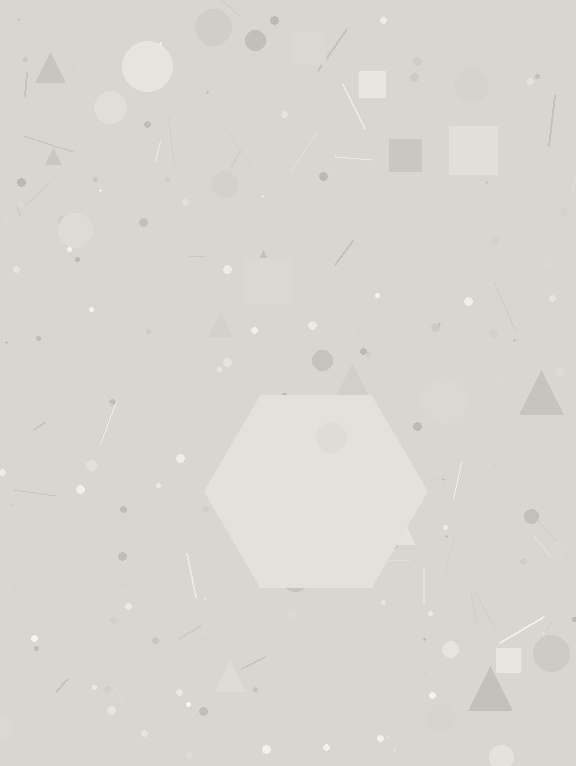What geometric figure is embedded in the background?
A hexagon is embedded in the background.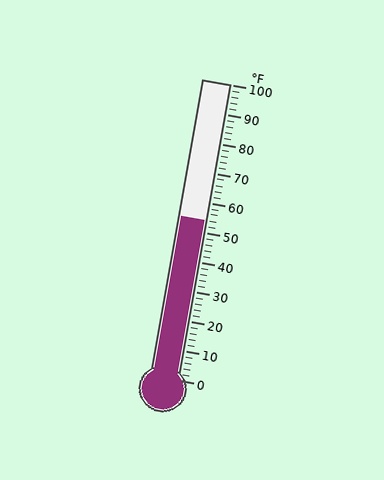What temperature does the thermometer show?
The thermometer shows approximately 54°F.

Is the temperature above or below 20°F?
The temperature is above 20°F.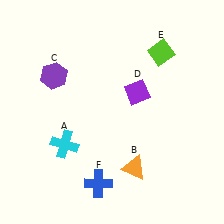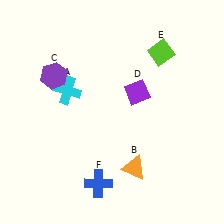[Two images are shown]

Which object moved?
The cyan cross (A) moved up.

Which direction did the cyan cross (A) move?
The cyan cross (A) moved up.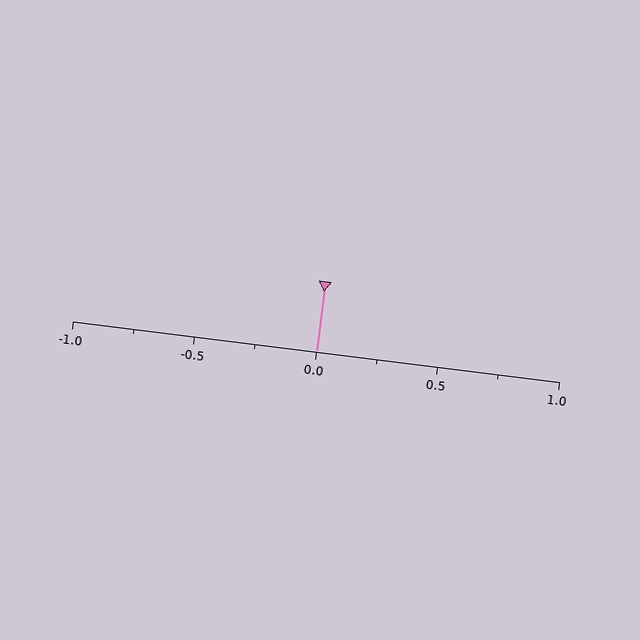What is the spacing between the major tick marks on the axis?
The major ticks are spaced 0.5 apart.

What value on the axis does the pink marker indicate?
The marker indicates approximately 0.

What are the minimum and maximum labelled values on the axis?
The axis runs from -1.0 to 1.0.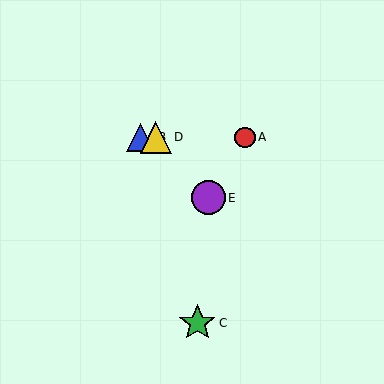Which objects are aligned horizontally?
Objects A, B, D are aligned horizontally.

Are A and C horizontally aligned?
No, A is at y≈137 and C is at y≈323.